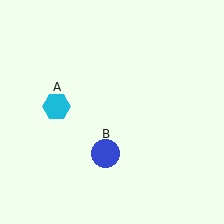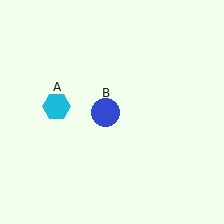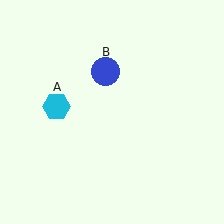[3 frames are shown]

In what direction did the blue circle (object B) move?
The blue circle (object B) moved up.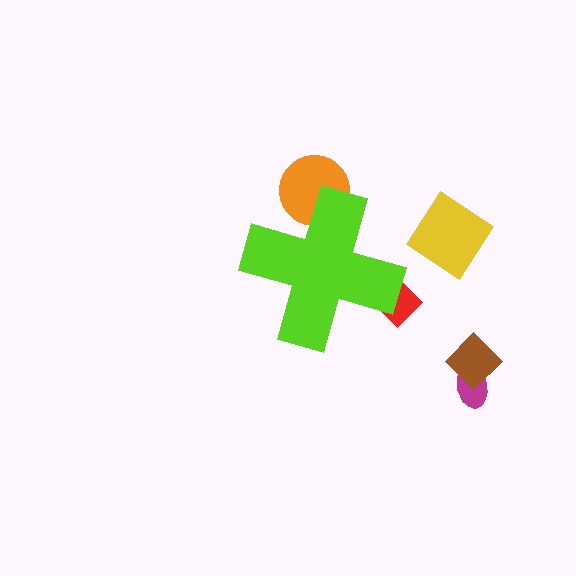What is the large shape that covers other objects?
A lime cross.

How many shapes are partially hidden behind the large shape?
2 shapes are partially hidden.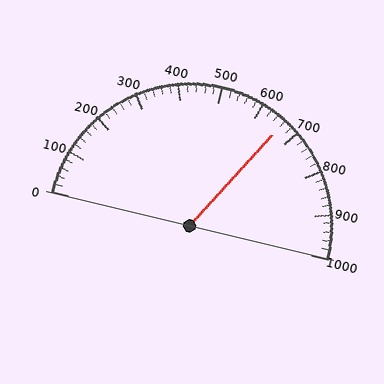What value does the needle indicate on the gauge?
The needle indicates approximately 660.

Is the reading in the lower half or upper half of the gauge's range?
The reading is in the upper half of the range (0 to 1000).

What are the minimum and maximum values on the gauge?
The gauge ranges from 0 to 1000.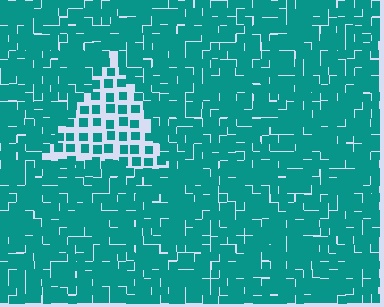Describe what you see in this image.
The image contains small teal elements arranged at two different densities. A triangle-shaped region is visible where the elements are less densely packed than the surrounding area.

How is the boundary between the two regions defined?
The boundary is defined by a change in element density (approximately 2.4x ratio). All elements are the same color, size, and shape.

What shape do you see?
I see a triangle.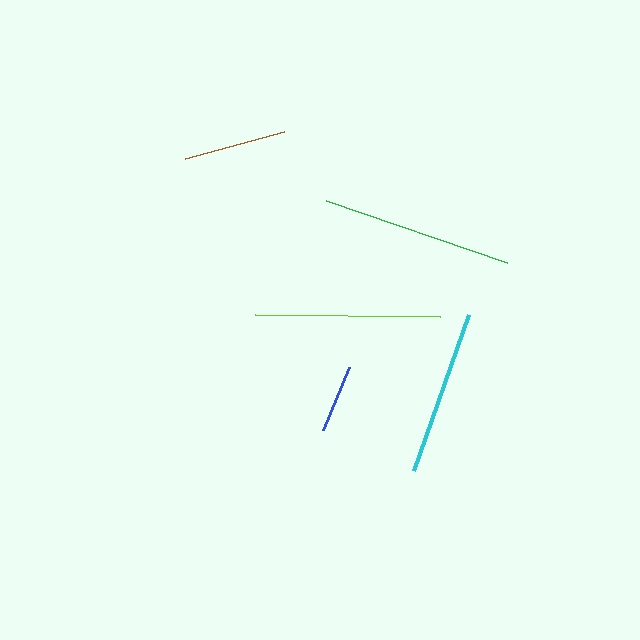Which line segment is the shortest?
The blue line is the shortest at approximately 68 pixels.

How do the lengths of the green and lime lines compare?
The green and lime lines are approximately the same length.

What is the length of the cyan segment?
The cyan segment is approximately 166 pixels long.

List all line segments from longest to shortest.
From longest to shortest: green, lime, cyan, brown, blue.